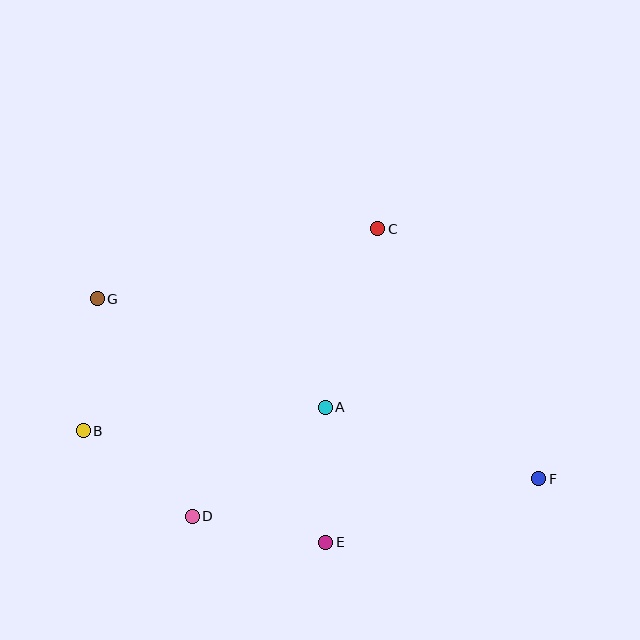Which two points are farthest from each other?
Points F and G are farthest from each other.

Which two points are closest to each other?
Points B and G are closest to each other.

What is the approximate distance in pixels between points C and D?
The distance between C and D is approximately 343 pixels.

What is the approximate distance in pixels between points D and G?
The distance between D and G is approximately 238 pixels.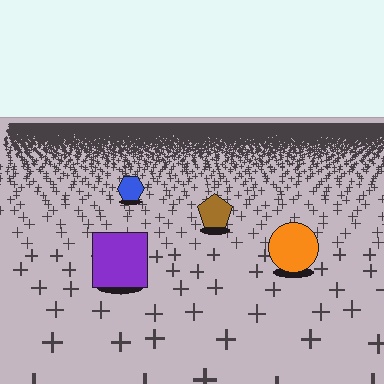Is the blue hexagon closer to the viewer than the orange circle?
No. The orange circle is closer — you can tell from the texture gradient: the ground texture is coarser near it.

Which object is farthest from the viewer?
The blue hexagon is farthest from the viewer. It appears smaller and the ground texture around it is denser.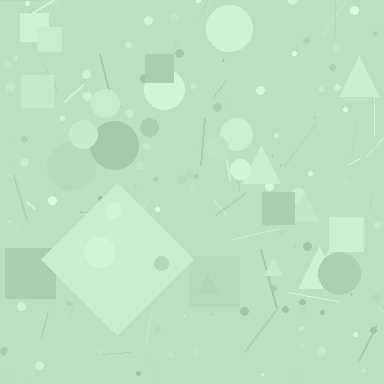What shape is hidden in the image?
A diamond is hidden in the image.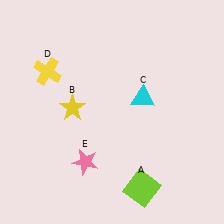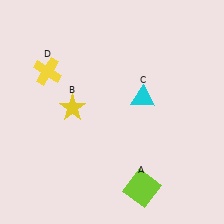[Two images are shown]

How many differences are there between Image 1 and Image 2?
There is 1 difference between the two images.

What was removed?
The pink star (E) was removed in Image 2.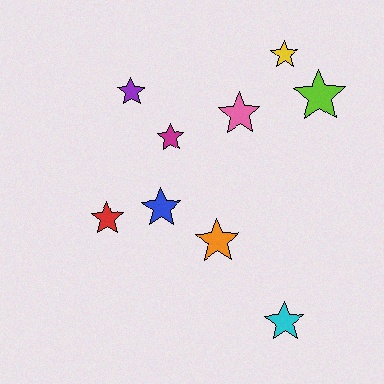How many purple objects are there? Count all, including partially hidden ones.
There is 1 purple object.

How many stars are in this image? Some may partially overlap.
There are 9 stars.